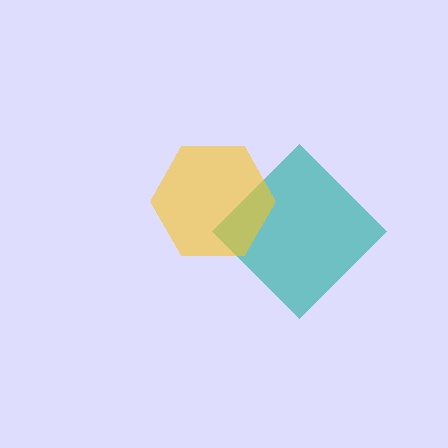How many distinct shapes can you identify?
There are 2 distinct shapes: a teal diamond, a yellow hexagon.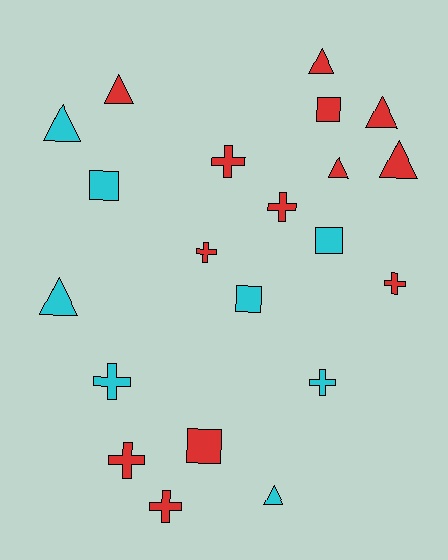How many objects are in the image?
There are 21 objects.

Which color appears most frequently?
Red, with 13 objects.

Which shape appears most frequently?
Cross, with 8 objects.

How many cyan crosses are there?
There are 2 cyan crosses.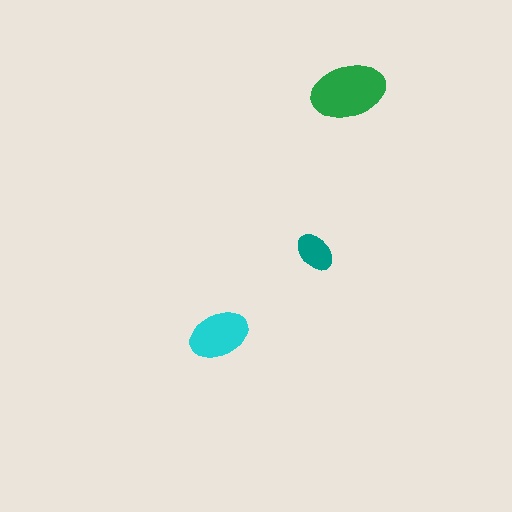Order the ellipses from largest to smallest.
the green one, the cyan one, the teal one.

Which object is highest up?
The green ellipse is topmost.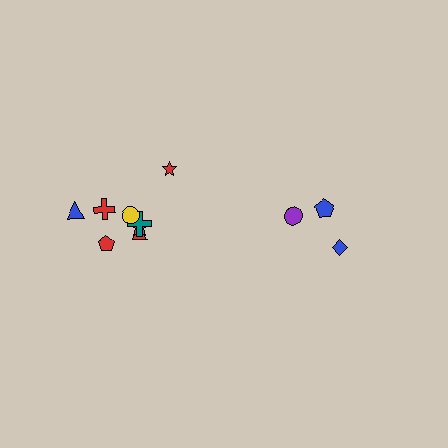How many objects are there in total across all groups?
There are 11 objects.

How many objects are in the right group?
There are 3 objects.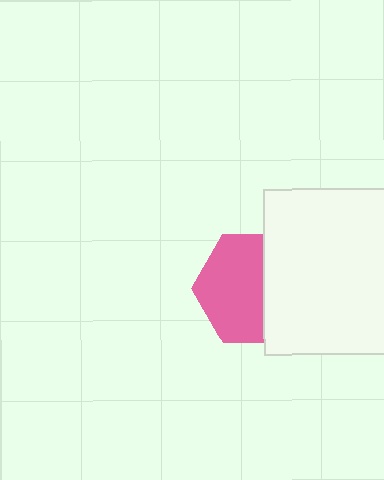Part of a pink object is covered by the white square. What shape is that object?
It is a hexagon.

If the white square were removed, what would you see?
You would see the complete pink hexagon.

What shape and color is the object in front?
The object in front is a white square.